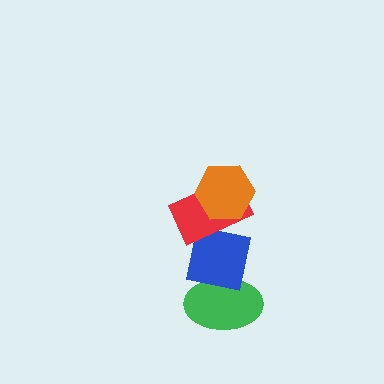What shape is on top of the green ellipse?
The blue square is on top of the green ellipse.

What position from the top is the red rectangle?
The red rectangle is 2nd from the top.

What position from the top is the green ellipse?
The green ellipse is 4th from the top.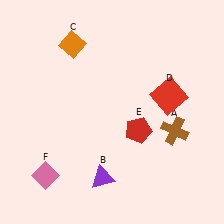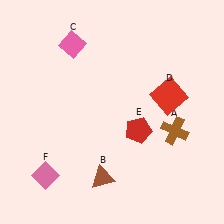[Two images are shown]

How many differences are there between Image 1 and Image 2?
There are 2 differences between the two images.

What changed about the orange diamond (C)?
In Image 1, C is orange. In Image 2, it changed to pink.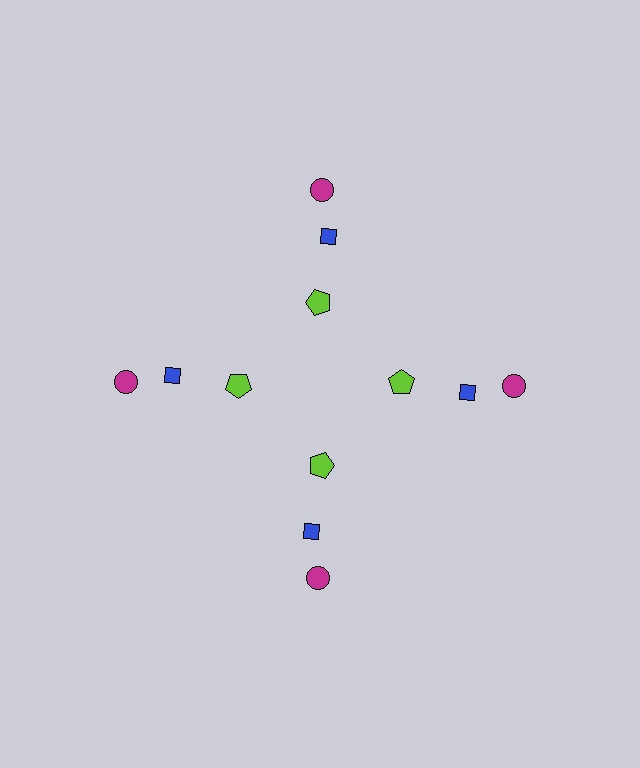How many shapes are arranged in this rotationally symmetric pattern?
There are 12 shapes, arranged in 4 groups of 3.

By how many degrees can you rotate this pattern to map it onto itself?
The pattern maps onto itself every 90 degrees of rotation.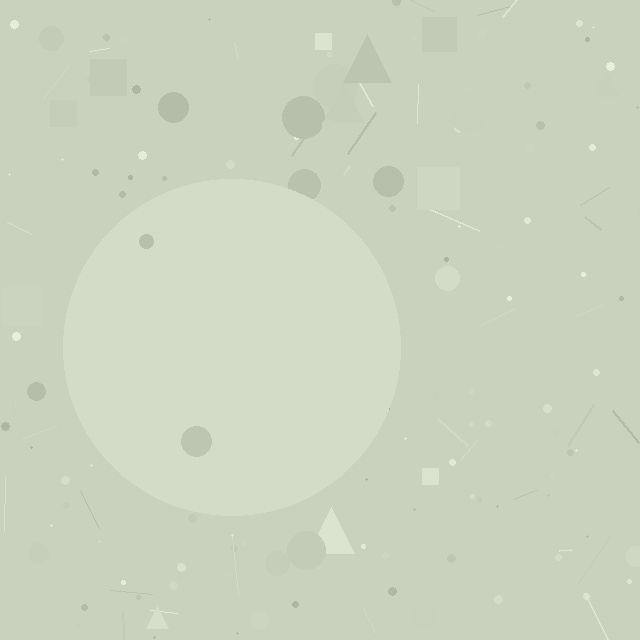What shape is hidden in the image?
A circle is hidden in the image.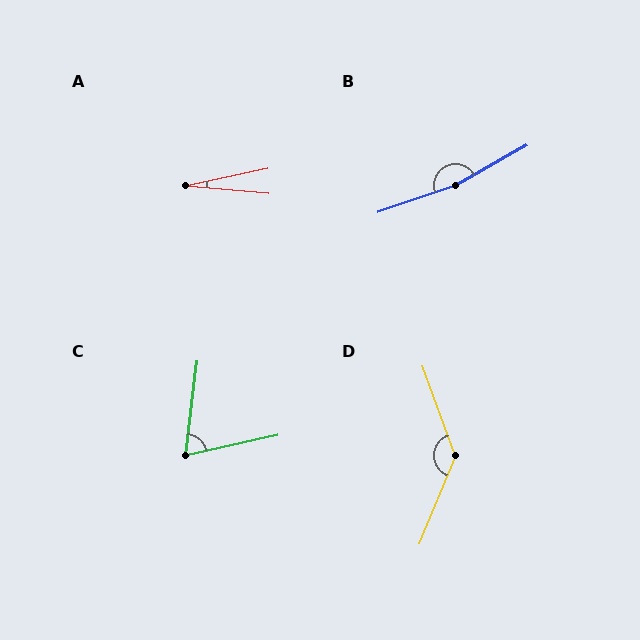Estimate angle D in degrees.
Approximately 138 degrees.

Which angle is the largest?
B, at approximately 169 degrees.